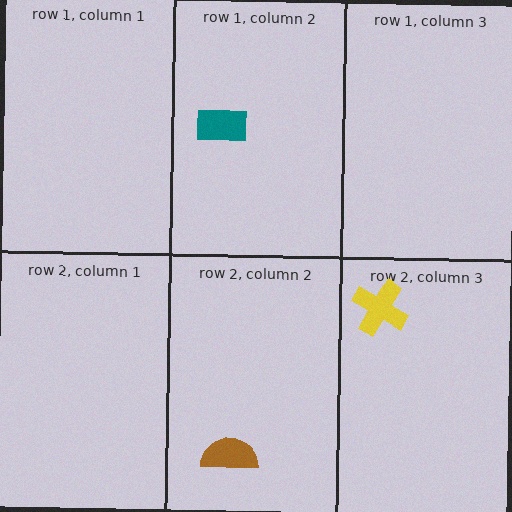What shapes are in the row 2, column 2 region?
The brown semicircle.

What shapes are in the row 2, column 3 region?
The yellow cross.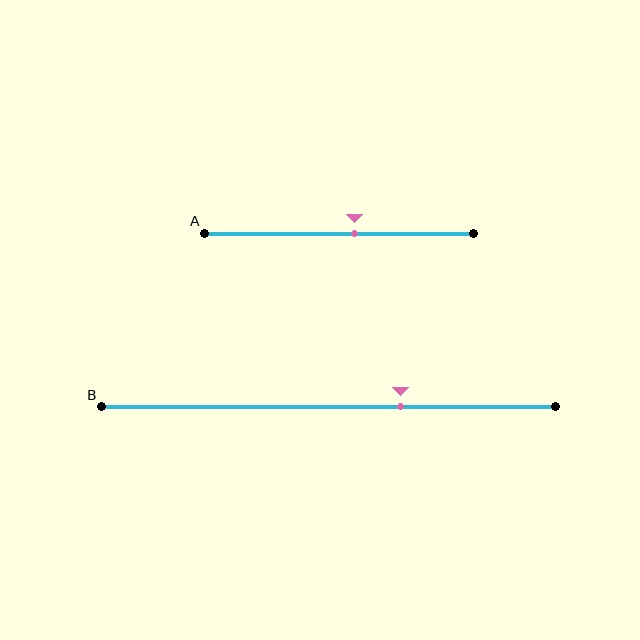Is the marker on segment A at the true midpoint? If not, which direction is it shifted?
No, the marker on segment A is shifted to the right by about 6% of the segment length.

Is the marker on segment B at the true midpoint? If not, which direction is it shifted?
No, the marker on segment B is shifted to the right by about 16% of the segment length.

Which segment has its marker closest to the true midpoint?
Segment A has its marker closest to the true midpoint.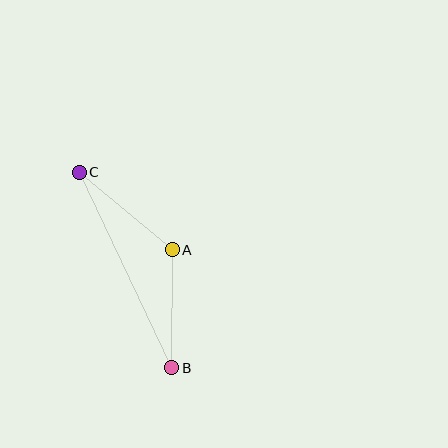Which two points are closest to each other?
Points A and B are closest to each other.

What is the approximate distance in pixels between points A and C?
The distance between A and C is approximately 121 pixels.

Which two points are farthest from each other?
Points B and C are farthest from each other.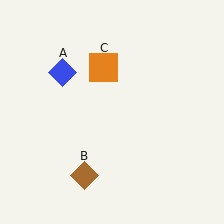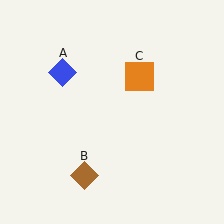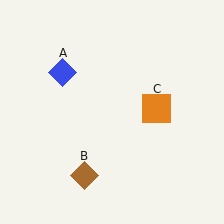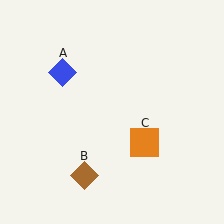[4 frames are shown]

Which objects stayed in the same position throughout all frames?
Blue diamond (object A) and brown diamond (object B) remained stationary.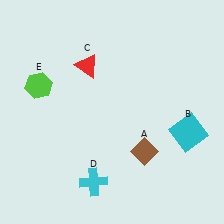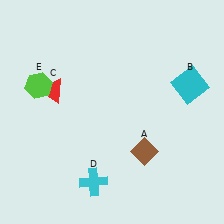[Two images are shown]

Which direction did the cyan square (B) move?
The cyan square (B) moved up.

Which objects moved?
The objects that moved are: the cyan square (B), the red triangle (C).